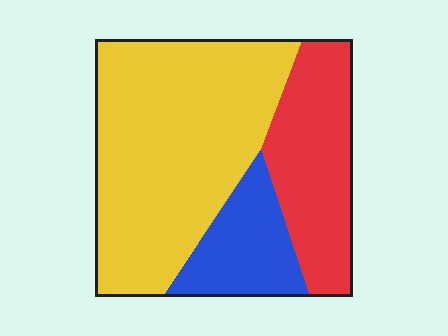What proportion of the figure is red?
Red covers 27% of the figure.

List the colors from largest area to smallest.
From largest to smallest: yellow, red, blue.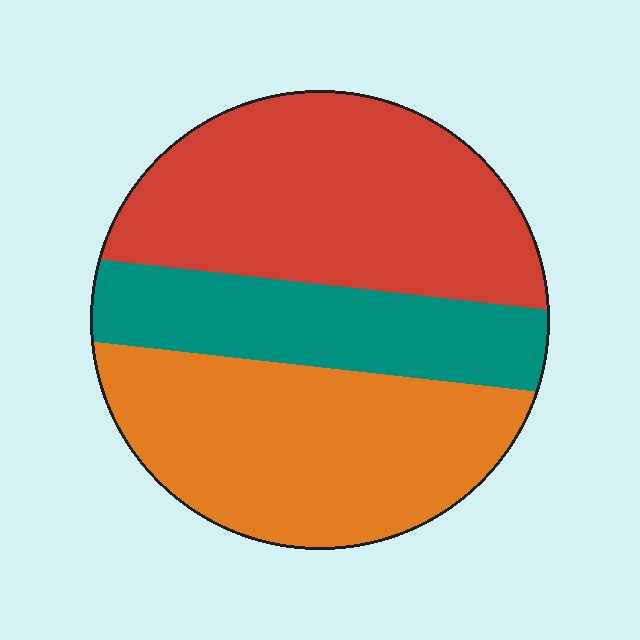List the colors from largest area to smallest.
From largest to smallest: red, orange, teal.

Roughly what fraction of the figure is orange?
Orange covers 37% of the figure.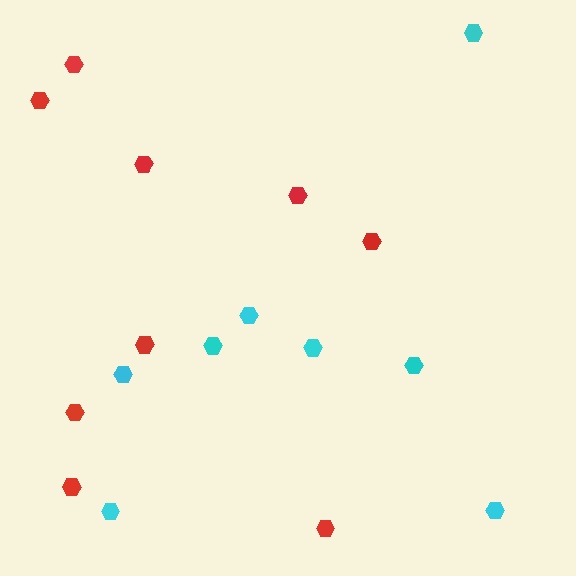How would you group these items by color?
There are 2 groups: one group of cyan hexagons (8) and one group of red hexagons (9).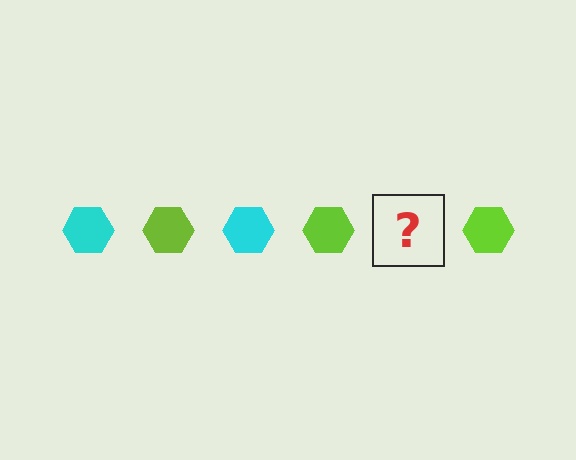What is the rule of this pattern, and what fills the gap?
The rule is that the pattern cycles through cyan, lime hexagons. The gap should be filled with a cyan hexagon.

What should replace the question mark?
The question mark should be replaced with a cyan hexagon.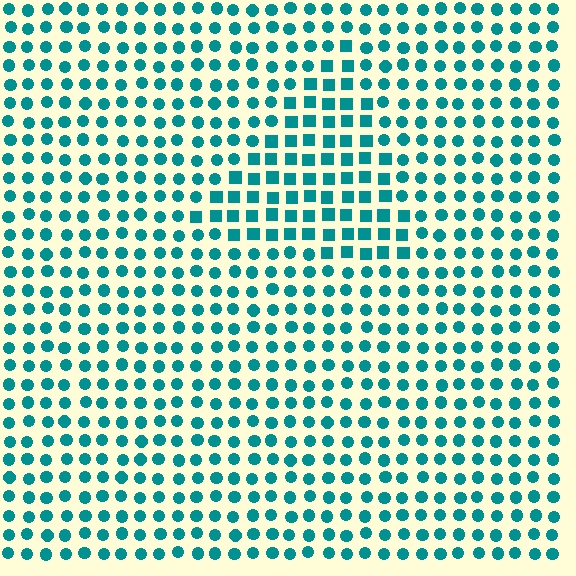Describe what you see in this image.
The image is filled with small teal elements arranged in a uniform grid. A triangle-shaped region contains squares, while the surrounding area contains circles. The boundary is defined purely by the change in element shape.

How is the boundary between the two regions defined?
The boundary is defined by a change in element shape: squares inside vs. circles outside. All elements share the same color and spacing.